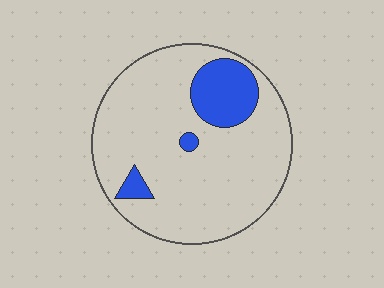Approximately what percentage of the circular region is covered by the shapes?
Approximately 15%.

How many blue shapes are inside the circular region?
3.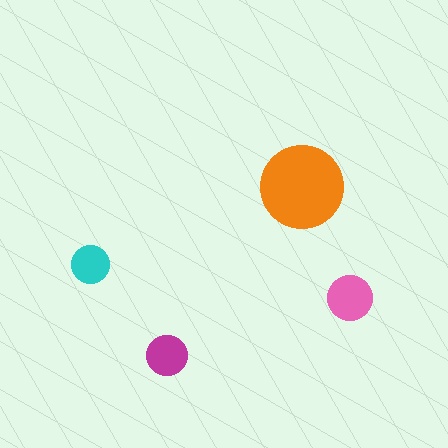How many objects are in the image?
There are 4 objects in the image.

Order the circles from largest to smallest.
the orange one, the pink one, the magenta one, the cyan one.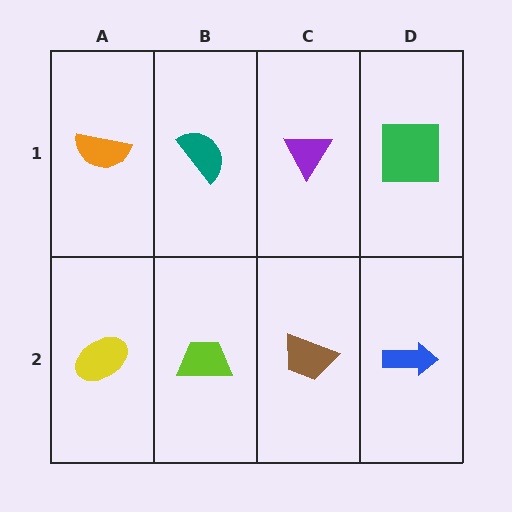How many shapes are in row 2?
4 shapes.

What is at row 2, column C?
A brown trapezoid.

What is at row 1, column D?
A green square.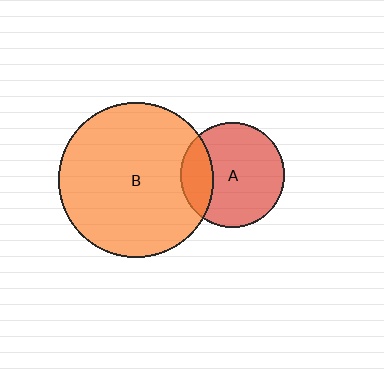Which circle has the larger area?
Circle B (orange).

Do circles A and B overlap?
Yes.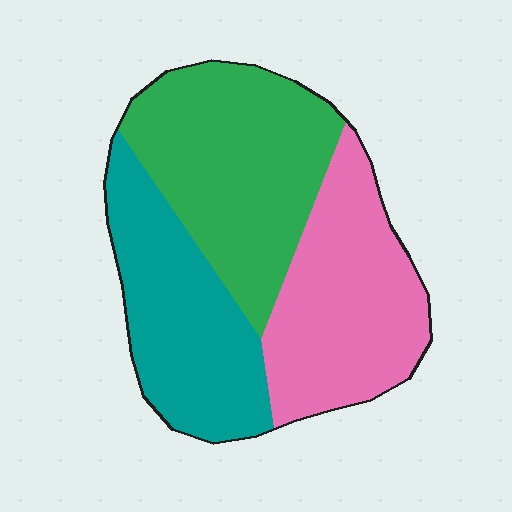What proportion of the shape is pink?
Pink takes up about one third (1/3) of the shape.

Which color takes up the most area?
Green, at roughly 35%.